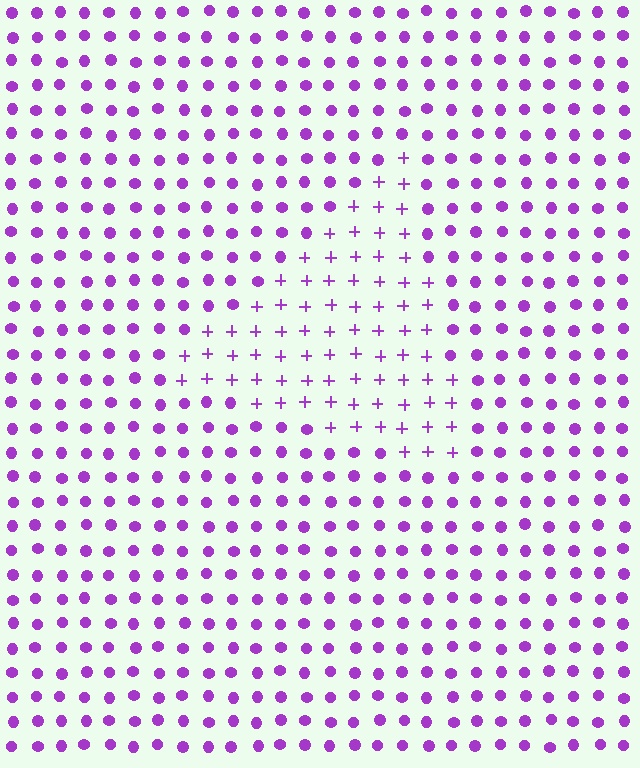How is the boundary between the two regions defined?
The boundary is defined by a change in element shape: plus signs inside vs. circles outside. All elements share the same color and spacing.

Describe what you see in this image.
The image is filled with small purple elements arranged in a uniform grid. A triangle-shaped region contains plus signs, while the surrounding area contains circles. The boundary is defined purely by the change in element shape.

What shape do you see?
I see a triangle.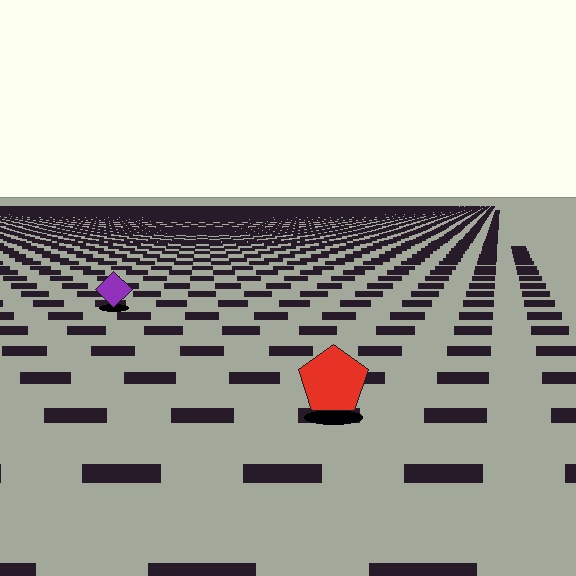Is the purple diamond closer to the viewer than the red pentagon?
No. The red pentagon is closer — you can tell from the texture gradient: the ground texture is coarser near it.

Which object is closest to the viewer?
The red pentagon is closest. The texture marks near it are larger and more spread out.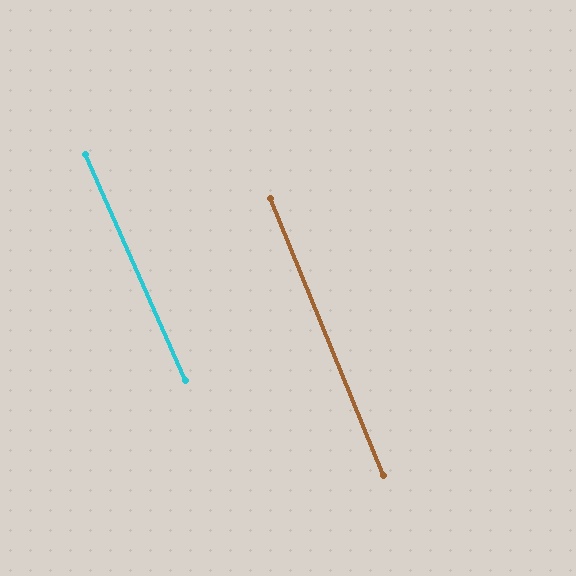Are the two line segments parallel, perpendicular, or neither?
Parallel — their directions differ by only 1.5°.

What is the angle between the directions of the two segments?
Approximately 1 degree.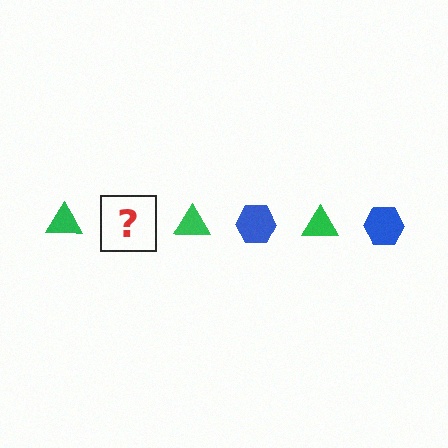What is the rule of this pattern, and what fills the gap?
The rule is that the pattern alternates between green triangle and blue hexagon. The gap should be filled with a blue hexagon.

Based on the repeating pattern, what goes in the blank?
The blank should be a blue hexagon.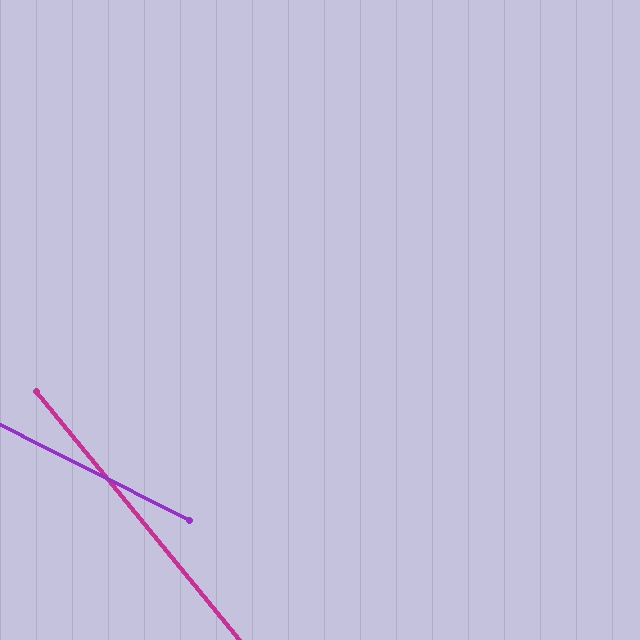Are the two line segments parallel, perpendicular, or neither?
Neither parallel nor perpendicular — they differ by about 24°.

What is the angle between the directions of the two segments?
Approximately 24 degrees.